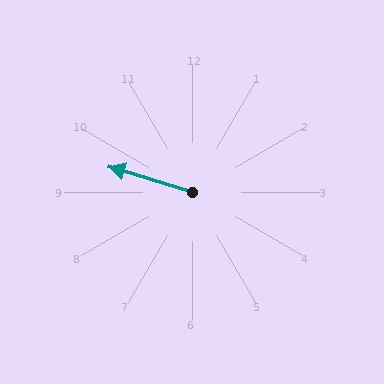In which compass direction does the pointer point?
West.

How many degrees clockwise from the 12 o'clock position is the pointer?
Approximately 287 degrees.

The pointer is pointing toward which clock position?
Roughly 10 o'clock.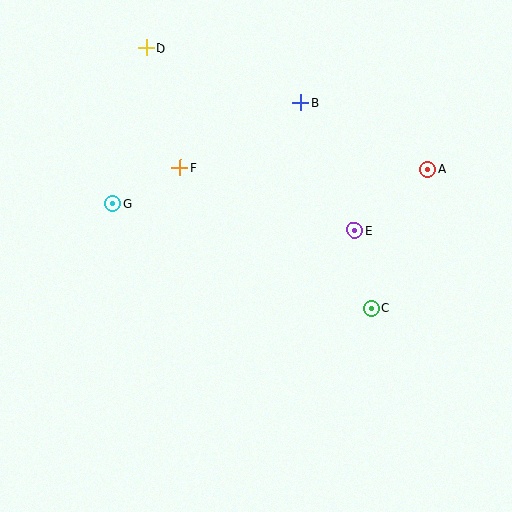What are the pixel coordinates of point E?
Point E is at (355, 230).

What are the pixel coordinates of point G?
Point G is at (113, 204).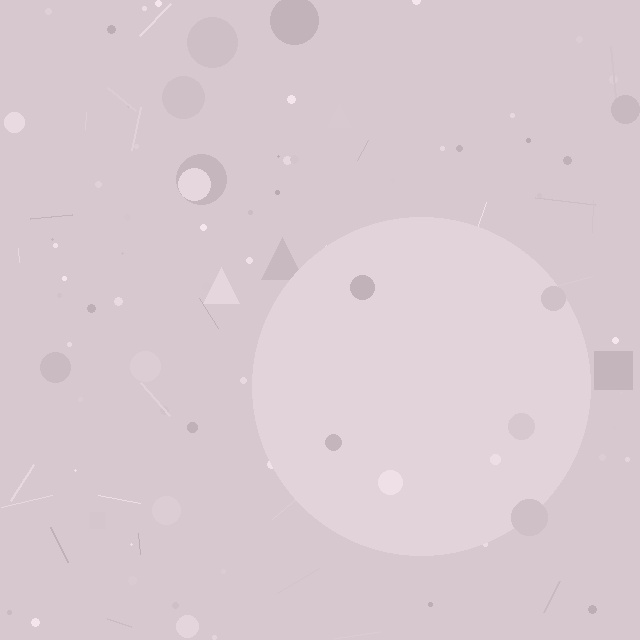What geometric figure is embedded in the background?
A circle is embedded in the background.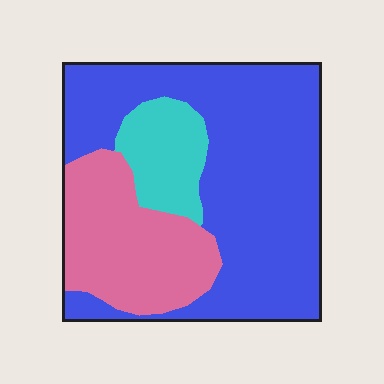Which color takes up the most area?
Blue, at roughly 60%.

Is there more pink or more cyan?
Pink.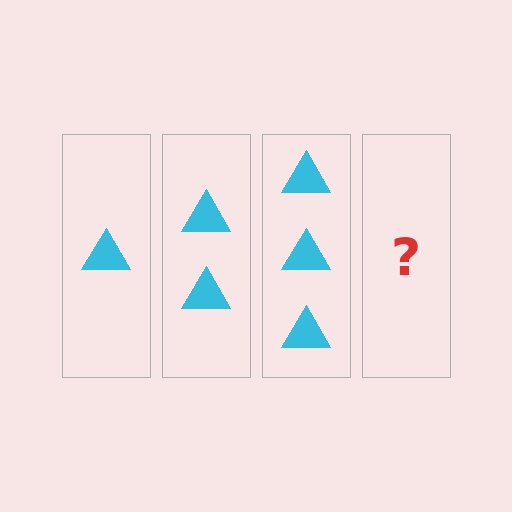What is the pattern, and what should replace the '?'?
The pattern is that each step adds one more triangle. The '?' should be 4 triangles.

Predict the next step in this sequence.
The next step is 4 triangles.